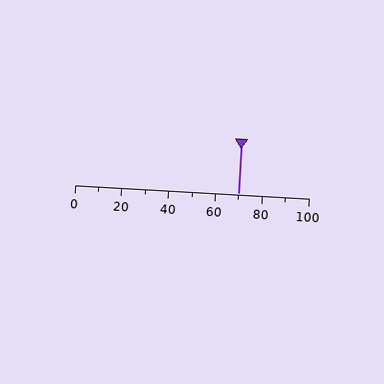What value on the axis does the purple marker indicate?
The marker indicates approximately 70.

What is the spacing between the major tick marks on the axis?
The major ticks are spaced 20 apart.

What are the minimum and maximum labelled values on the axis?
The axis runs from 0 to 100.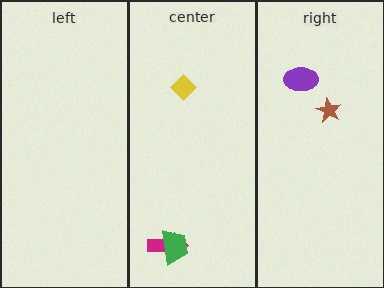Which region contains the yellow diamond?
The center region.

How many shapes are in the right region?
2.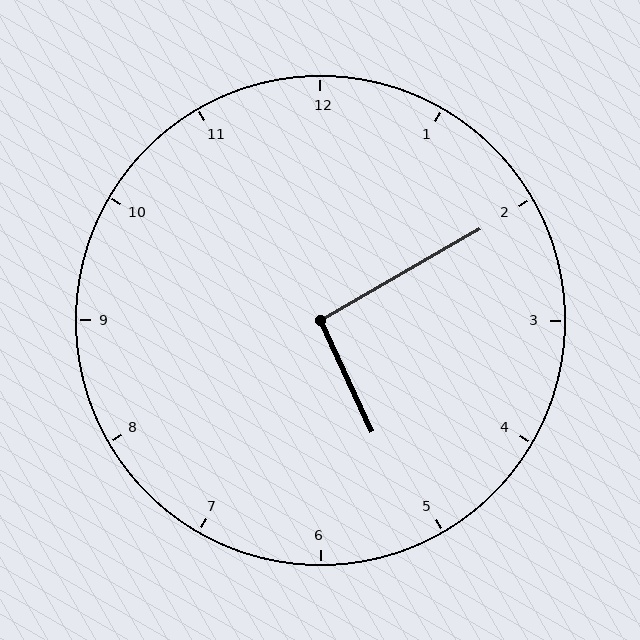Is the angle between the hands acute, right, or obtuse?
It is right.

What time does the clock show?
5:10.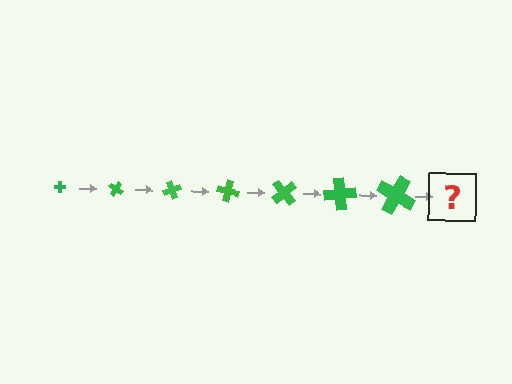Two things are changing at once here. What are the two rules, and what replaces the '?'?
The two rules are that the cross grows larger each step and it rotates 35 degrees each step. The '?' should be a cross, larger than the previous one and rotated 245 degrees from the start.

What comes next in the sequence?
The next element should be a cross, larger than the previous one and rotated 245 degrees from the start.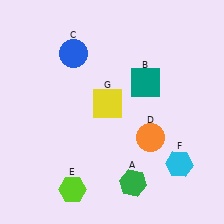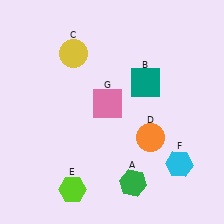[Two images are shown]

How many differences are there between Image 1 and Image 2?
There are 2 differences between the two images.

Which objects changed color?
C changed from blue to yellow. G changed from yellow to pink.